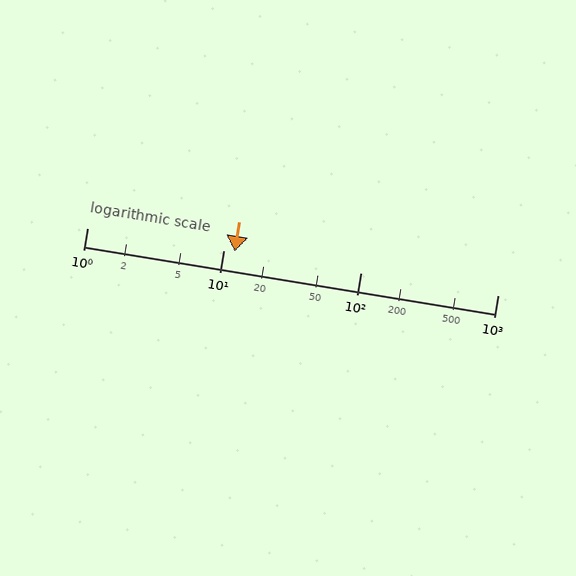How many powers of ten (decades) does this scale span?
The scale spans 3 decades, from 1 to 1000.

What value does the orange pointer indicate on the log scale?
The pointer indicates approximately 12.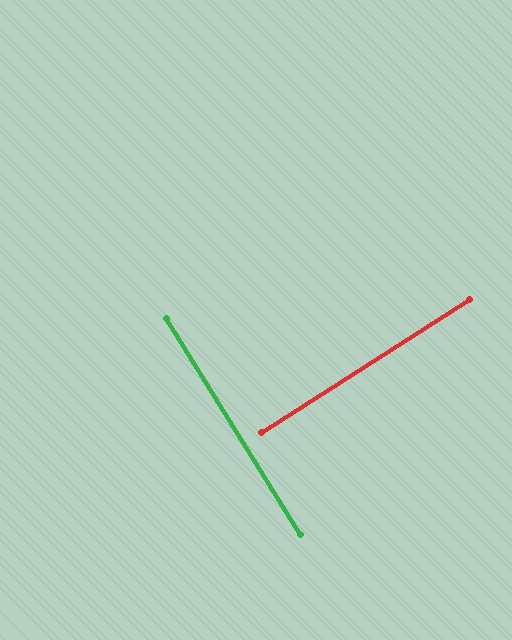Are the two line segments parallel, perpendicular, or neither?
Perpendicular — they meet at approximately 89°.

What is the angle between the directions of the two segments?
Approximately 89 degrees.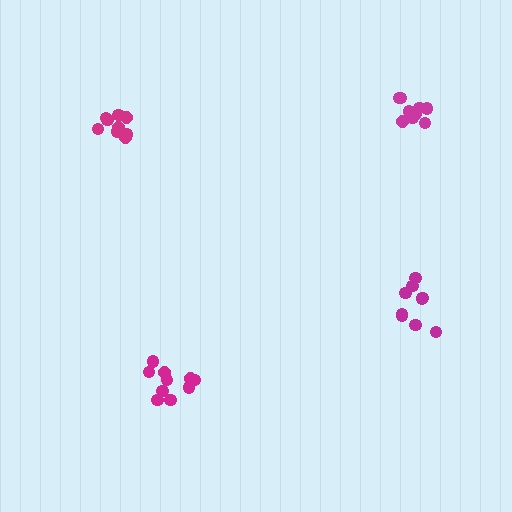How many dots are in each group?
Group 1: 9 dots, Group 2: 9 dots, Group 3: 9 dots, Group 4: 10 dots (37 total).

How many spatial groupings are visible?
There are 4 spatial groupings.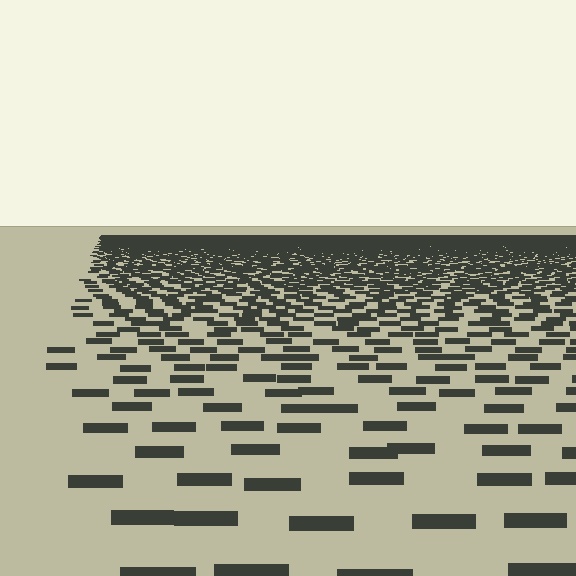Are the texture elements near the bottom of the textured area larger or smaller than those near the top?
Larger. Near the bottom, elements are closer to the viewer and appear at a bigger on-screen size.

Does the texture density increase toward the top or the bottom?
Density increases toward the top.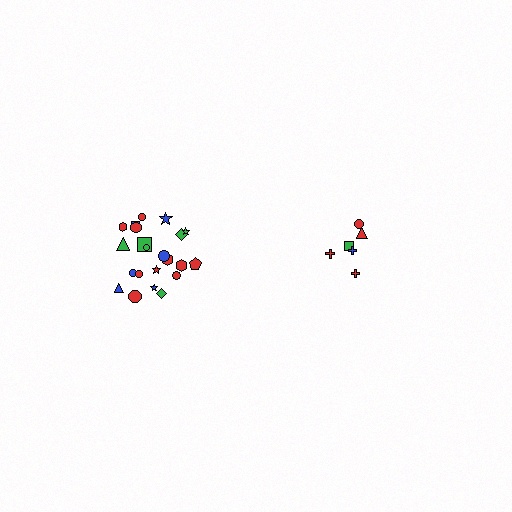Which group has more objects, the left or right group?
The left group.